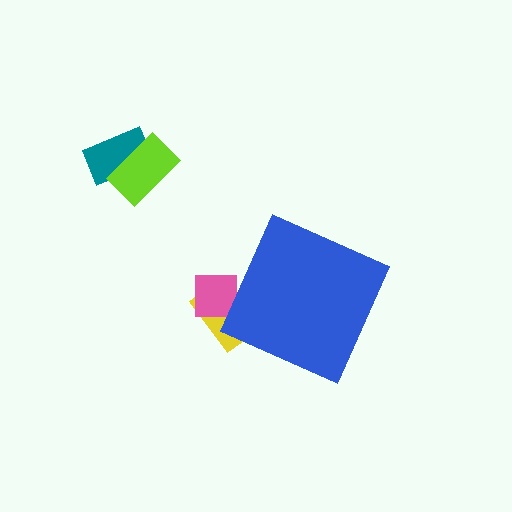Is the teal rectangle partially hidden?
No, the teal rectangle is fully visible.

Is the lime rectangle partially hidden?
No, the lime rectangle is fully visible.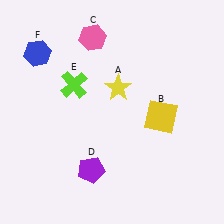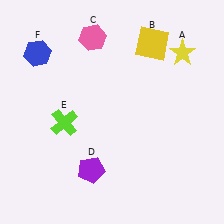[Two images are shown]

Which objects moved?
The objects that moved are: the yellow star (A), the yellow square (B), the lime cross (E).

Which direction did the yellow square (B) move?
The yellow square (B) moved up.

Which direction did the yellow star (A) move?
The yellow star (A) moved right.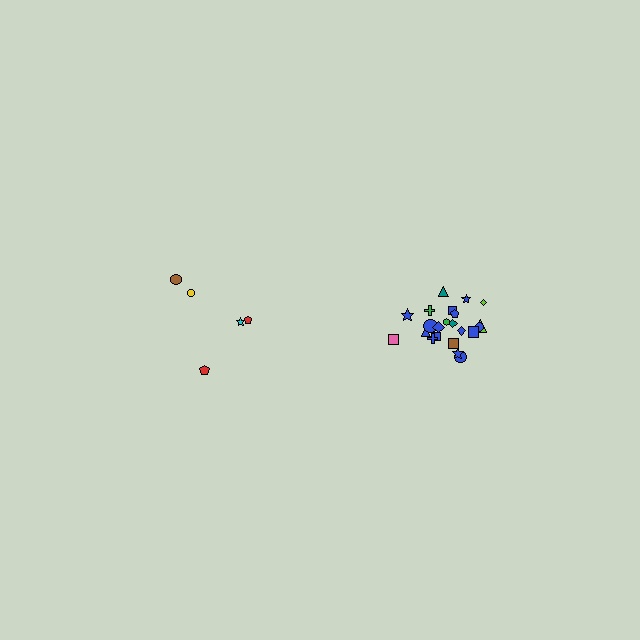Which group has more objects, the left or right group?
The right group.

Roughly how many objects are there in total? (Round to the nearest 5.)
Roughly 25 objects in total.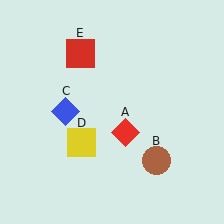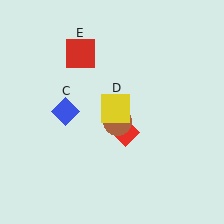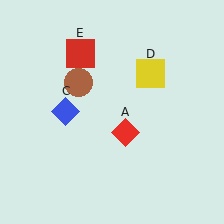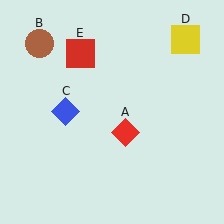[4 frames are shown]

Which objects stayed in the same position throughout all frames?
Red diamond (object A) and blue diamond (object C) and red square (object E) remained stationary.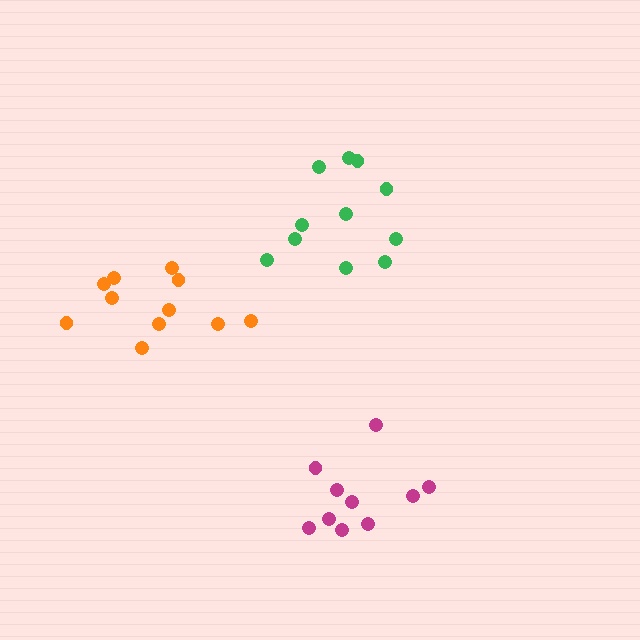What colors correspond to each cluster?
The clusters are colored: green, magenta, orange.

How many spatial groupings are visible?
There are 3 spatial groupings.